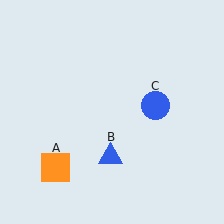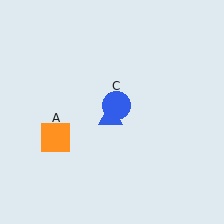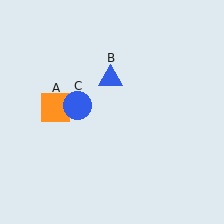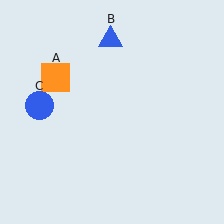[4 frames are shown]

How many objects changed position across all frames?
3 objects changed position: orange square (object A), blue triangle (object B), blue circle (object C).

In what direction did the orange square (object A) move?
The orange square (object A) moved up.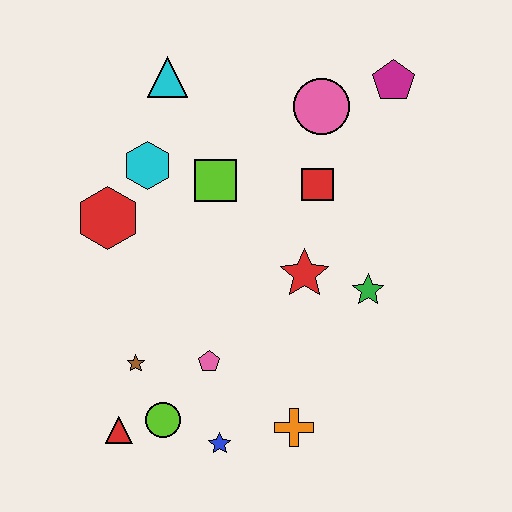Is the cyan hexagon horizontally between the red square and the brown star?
Yes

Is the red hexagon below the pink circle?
Yes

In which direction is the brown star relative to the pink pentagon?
The brown star is to the left of the pink pentagon.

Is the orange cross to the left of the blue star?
No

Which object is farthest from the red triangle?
The magenta pentagon is farthest from the red triangle.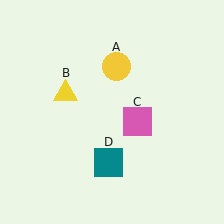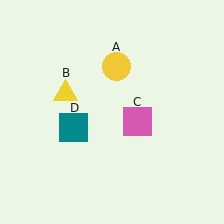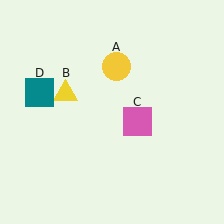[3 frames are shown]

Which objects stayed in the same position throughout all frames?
Yellow circle (object A) and yellow triangle (object B) and pink square (object C) remained stationary.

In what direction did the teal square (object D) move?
The teal square (object D) moved up and to the left.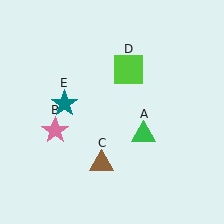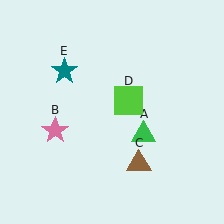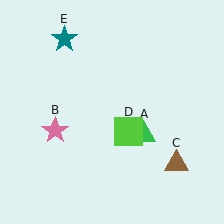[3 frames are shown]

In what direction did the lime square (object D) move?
The lime square (object D) moved down.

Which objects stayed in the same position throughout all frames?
Green triangle (object A) and pink star (object B) remained stationary.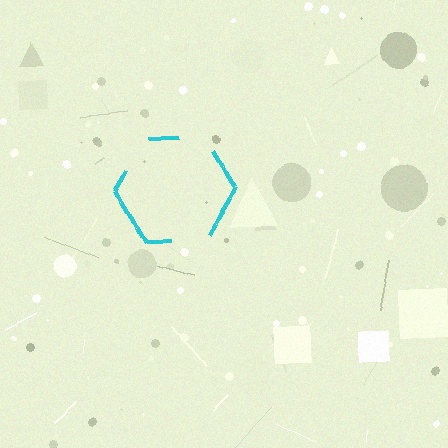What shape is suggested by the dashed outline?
The dashed outline suggests a hexagon.